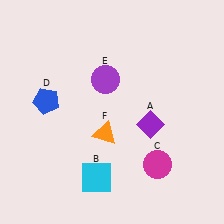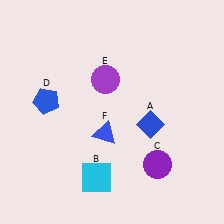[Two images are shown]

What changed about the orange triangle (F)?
In Image 1, F is orange. In Image 2, it changed to blue.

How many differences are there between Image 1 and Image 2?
There are 3 differences between the two images.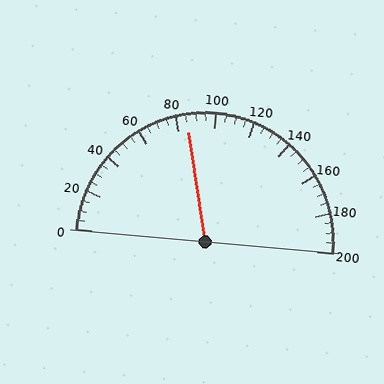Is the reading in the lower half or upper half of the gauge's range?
The reading is in the lower half of the range (0 to 200).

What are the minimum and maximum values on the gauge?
The gauge ranges from 0 to 200.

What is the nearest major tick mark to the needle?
The nearest major tick mark is 80.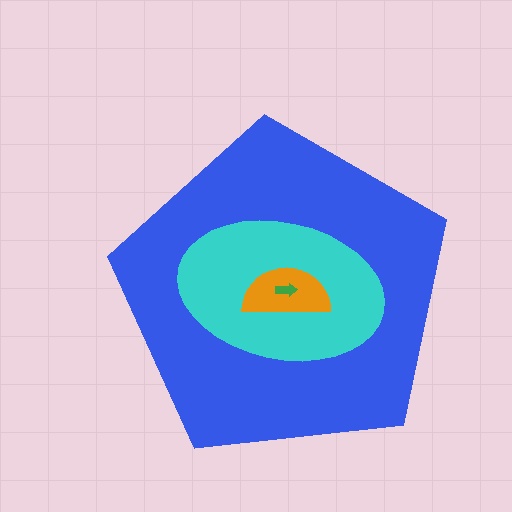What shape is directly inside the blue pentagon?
The cyan ellipse.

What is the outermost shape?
The blue pentagon.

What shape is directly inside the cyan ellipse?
The orange semicircle.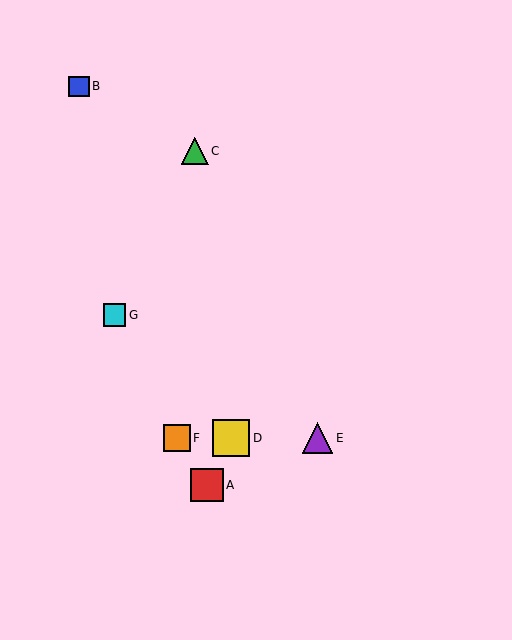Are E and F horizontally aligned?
Yes, both are at y≈438.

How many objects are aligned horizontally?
3 objects (D, E, F) are aligned horizontally.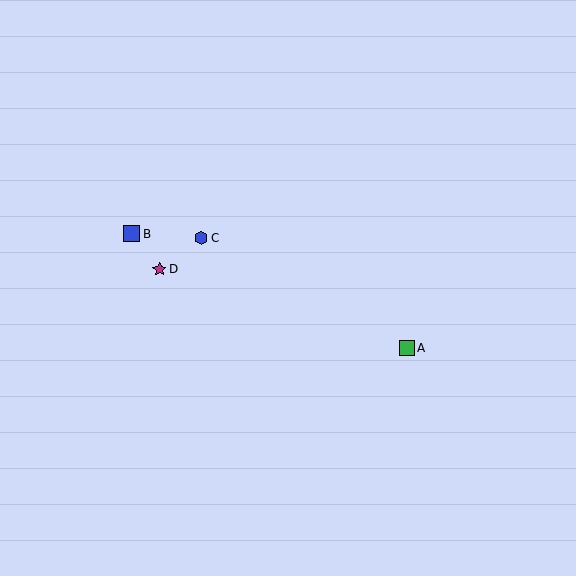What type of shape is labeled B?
Shape B is a blue square.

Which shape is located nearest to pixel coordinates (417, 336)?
The green square (labeled A) at (407, 348) is nearest to that location.